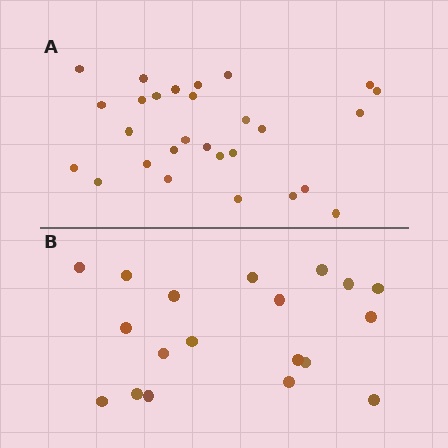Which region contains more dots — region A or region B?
Region A (the top region) has more dots.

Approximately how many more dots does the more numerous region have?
Region A has roughly 8 or so more dots than region B.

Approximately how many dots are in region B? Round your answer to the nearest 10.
About 20 dots. (The exact count is 19, which rounds to 20.)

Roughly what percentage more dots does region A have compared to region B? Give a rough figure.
About 45% more.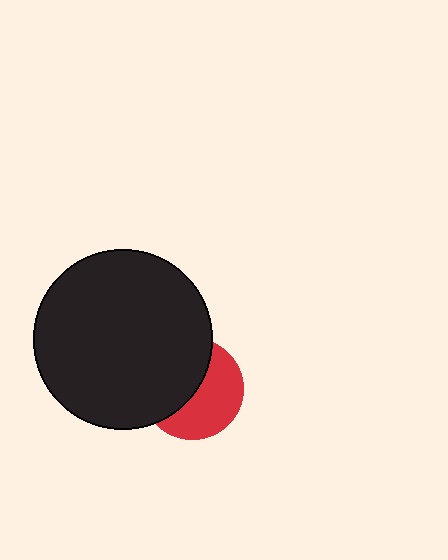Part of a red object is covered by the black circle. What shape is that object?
It is a circle.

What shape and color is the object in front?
The object in front is a black circle.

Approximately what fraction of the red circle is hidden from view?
Roughly 50% of the red circle is hidden behind the black circle.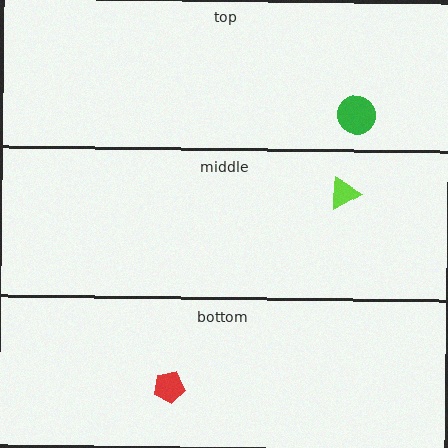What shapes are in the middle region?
The lime triangle.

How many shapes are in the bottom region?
1.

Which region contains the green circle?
The top region.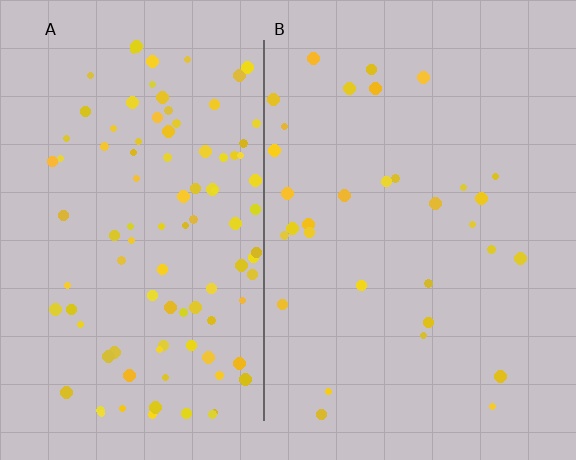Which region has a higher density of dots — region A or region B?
A (the left).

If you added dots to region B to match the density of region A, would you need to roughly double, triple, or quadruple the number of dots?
Approximately triple.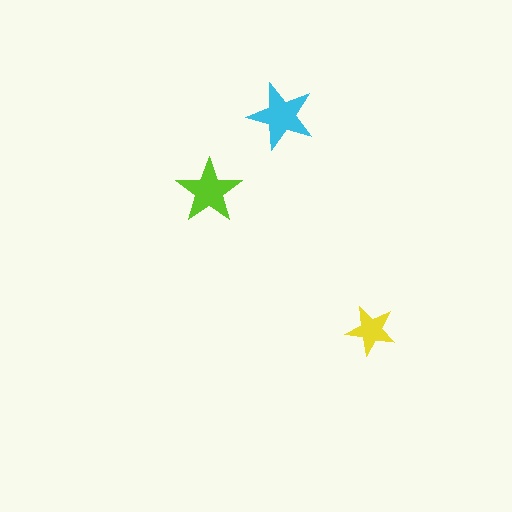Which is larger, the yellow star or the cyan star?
The cyan one.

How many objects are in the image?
There are 3 objects in the image.